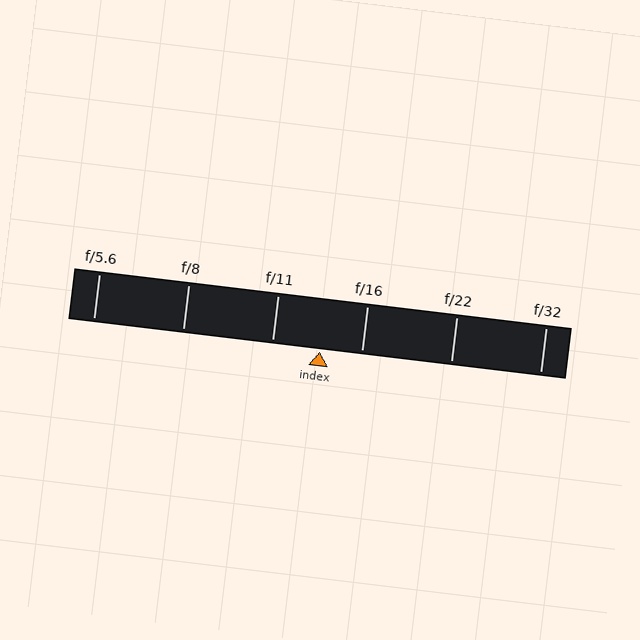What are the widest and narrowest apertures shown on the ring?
The widest aperture shown is f/5.6 and the narrowest is f/32.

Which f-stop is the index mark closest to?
The index mark is closest to f/16.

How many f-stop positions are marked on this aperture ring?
There are 6 f-stop positions marked.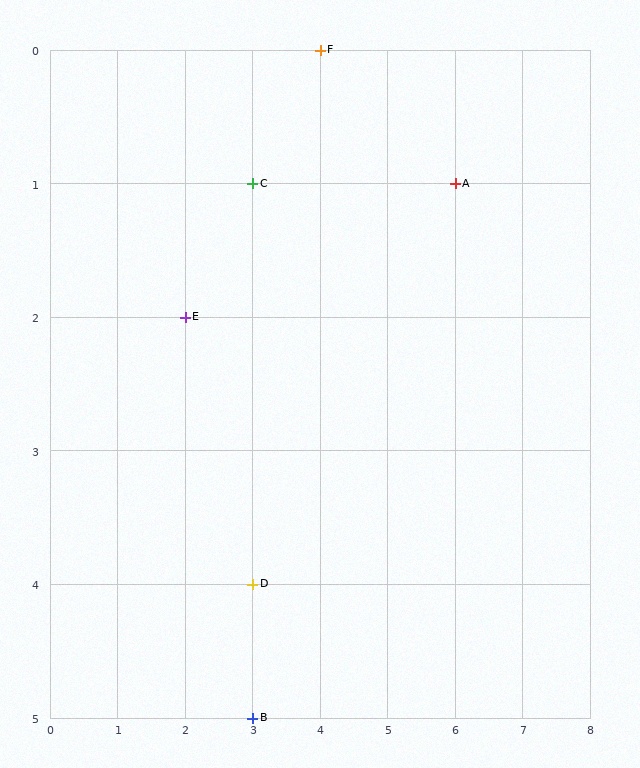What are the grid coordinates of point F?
Point F is at grid coordinates (4, 0).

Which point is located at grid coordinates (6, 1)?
Point A is at (6, 1).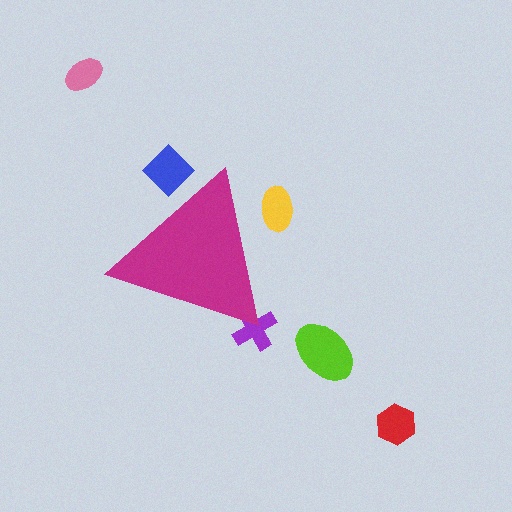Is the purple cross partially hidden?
Yes, the purple cross is partially hidden behind the magenta triangle.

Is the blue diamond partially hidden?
Yes, the blue diamond is partially hidden behind the magenta triangle.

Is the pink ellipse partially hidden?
No, the pink ellipse is fully visible.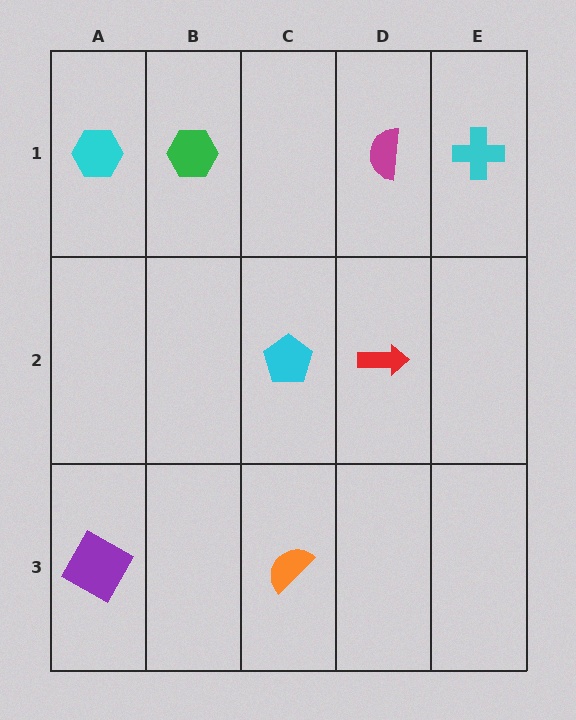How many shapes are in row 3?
2 shapes.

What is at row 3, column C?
An orange semicircle.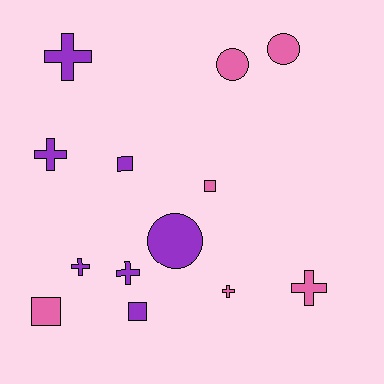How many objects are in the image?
There are 13 objects.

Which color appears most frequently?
Purple, with 7 objects.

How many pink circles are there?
There are 2 pink circles.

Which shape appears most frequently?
Cross, with 6 objects.